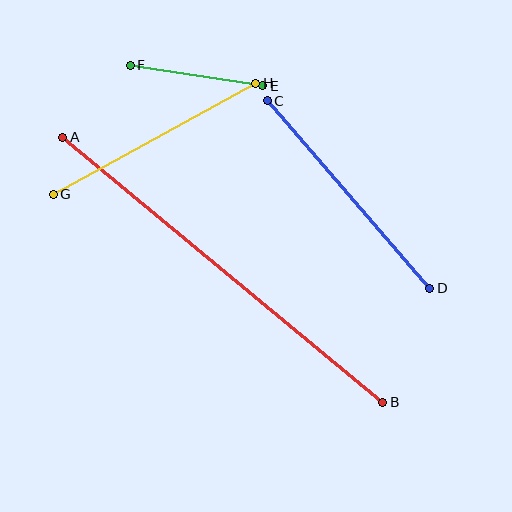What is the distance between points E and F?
The distance is approximately 134 pixels.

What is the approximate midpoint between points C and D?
The midpoint is at approximately (349, 195) pixels.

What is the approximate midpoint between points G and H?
The midpoint is at approximately (154, 139) pixels.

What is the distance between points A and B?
The distance is approximately 415 pixels.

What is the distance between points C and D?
The distance is approximately 248 pixels.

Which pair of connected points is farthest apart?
Points A and B are farthest apart.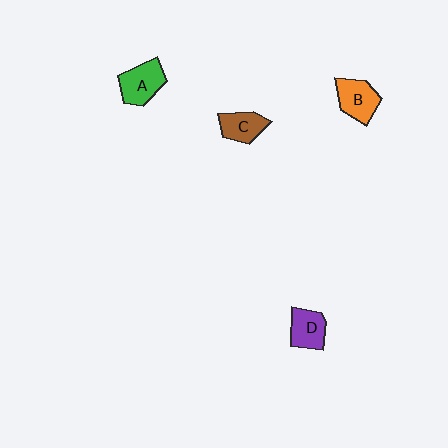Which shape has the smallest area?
Shape C (brown).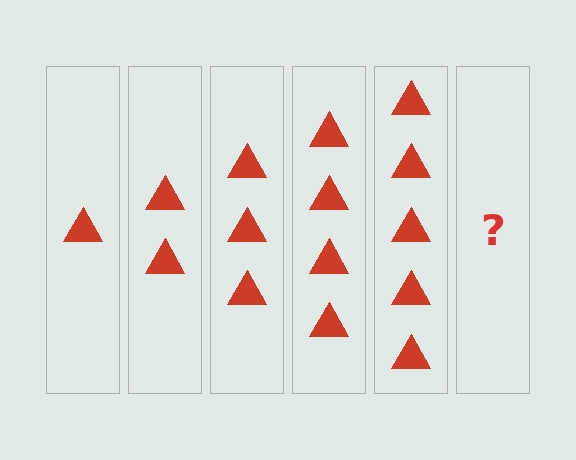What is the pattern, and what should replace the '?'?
The pattern is that each step adds one more triangle. The '?' should be 6 triangles.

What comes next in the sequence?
The next element should be 6 triangles.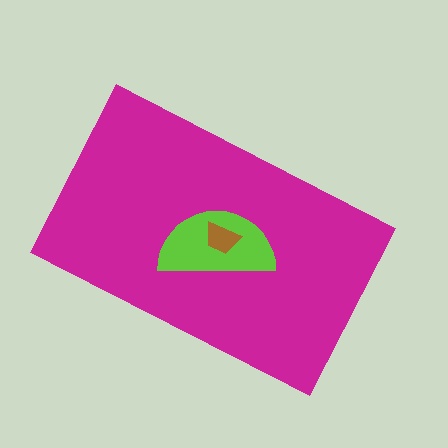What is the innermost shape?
The brown trapezoid.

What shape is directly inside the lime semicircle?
The brown trapezoid.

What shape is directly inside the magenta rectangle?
The lime semicircle.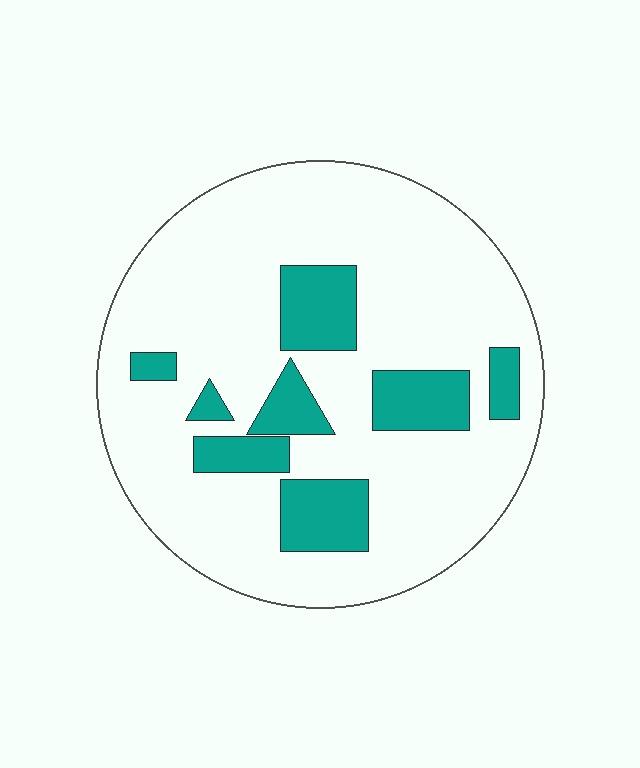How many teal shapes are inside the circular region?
8.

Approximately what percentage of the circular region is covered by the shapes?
Approximately 20%.